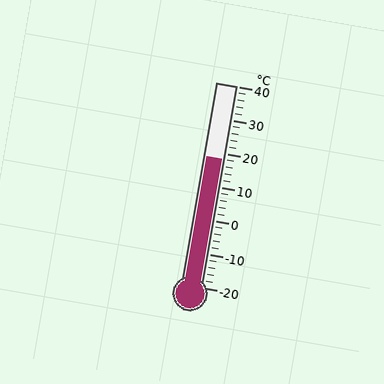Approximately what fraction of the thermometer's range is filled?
The thermometer is filled to approximately 65% of its range.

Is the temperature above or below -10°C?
The temperature is above -10°C.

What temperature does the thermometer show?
The thermometer shows approximately 18°C.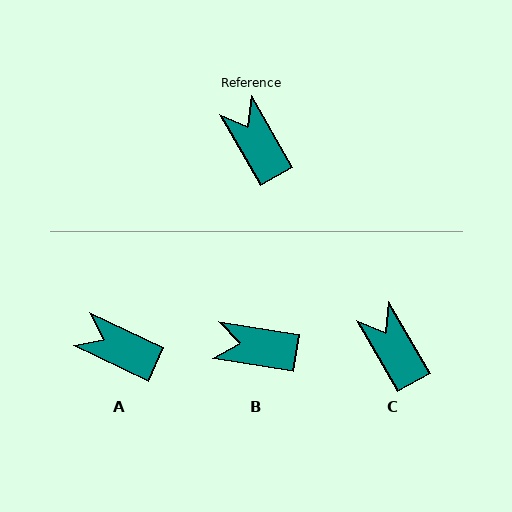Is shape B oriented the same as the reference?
No, it is off by about 51 degrees.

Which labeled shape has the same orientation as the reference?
C.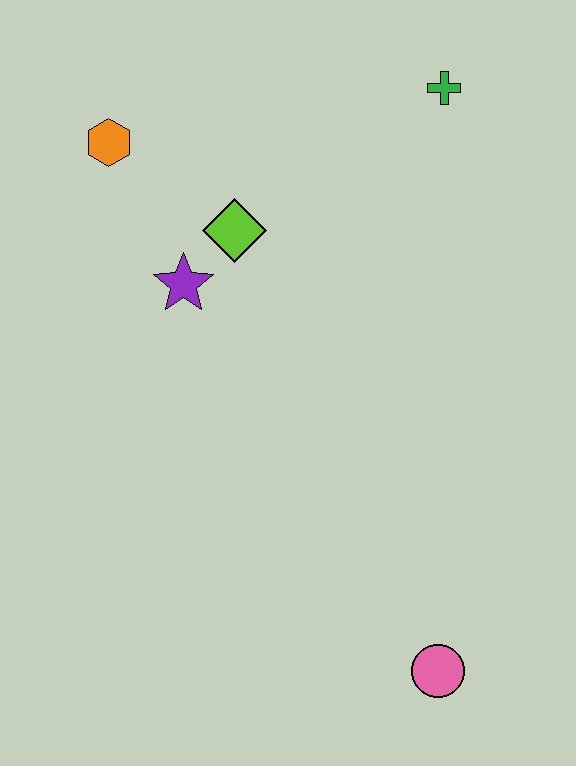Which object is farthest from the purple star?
The pink circle is farthest from the purple star.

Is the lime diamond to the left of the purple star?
No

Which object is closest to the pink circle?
The purple star is closest to the pink circle.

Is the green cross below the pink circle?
No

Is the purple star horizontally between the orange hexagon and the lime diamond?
Yes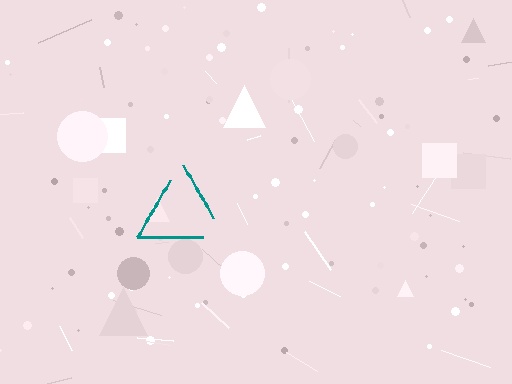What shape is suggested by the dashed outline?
The dashed outline suggests a triangle.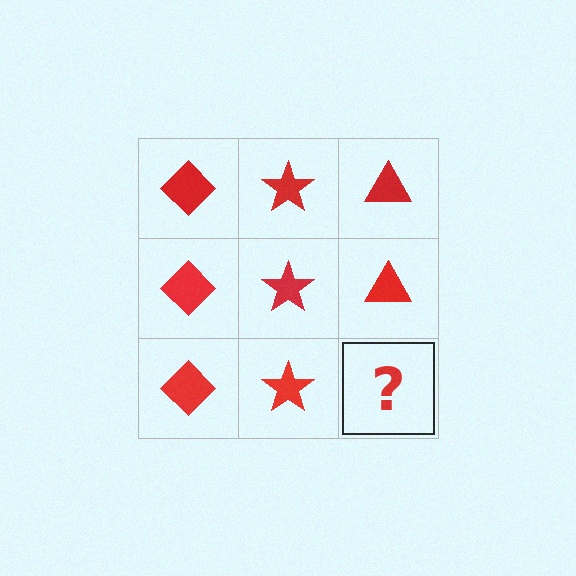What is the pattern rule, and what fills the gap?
The rule is that each column has a consistent shape. The gap should be filled with a red triangle.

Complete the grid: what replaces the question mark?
The question mark should be replaced with a red triangle.